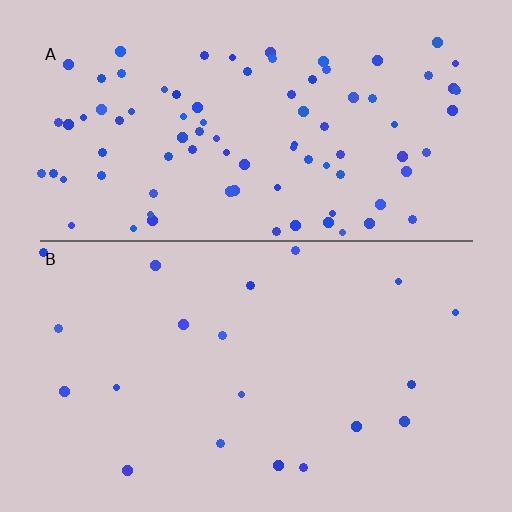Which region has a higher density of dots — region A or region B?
A (the top).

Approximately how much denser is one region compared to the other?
Approximately 4.5× — region A over region B.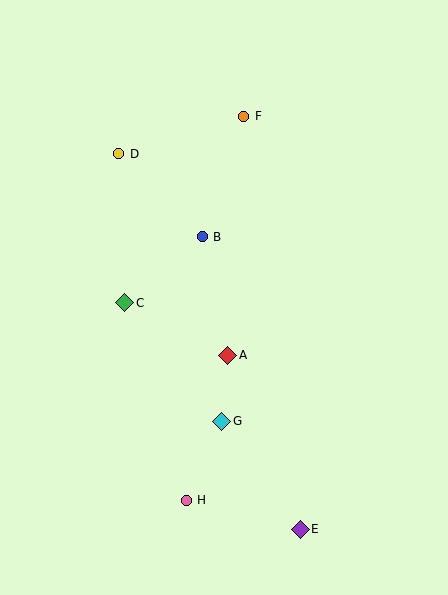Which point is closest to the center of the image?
Point A at (228, 355) is closest to the center.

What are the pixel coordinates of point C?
Point C is at (125, 303).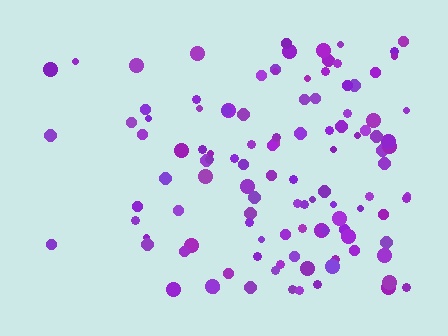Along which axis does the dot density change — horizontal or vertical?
Horizontal.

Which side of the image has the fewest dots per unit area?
The left.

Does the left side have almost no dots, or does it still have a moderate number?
Still a moderate number, just noticeably fewer than the right.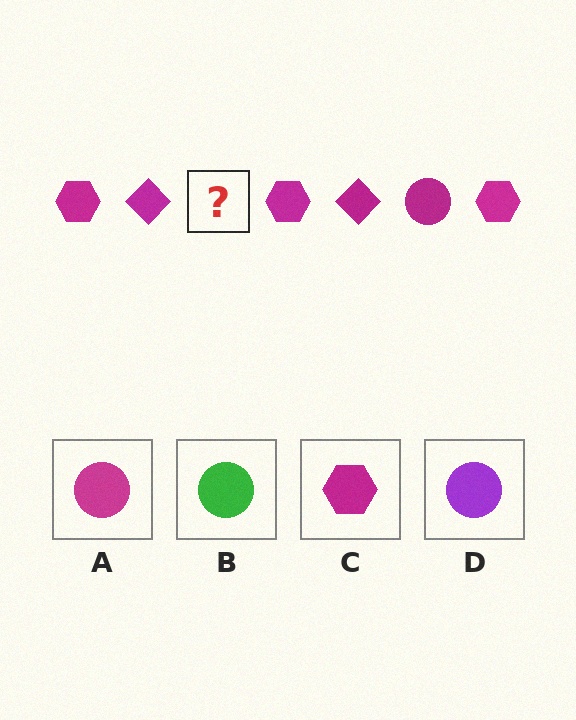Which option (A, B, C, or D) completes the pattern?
A.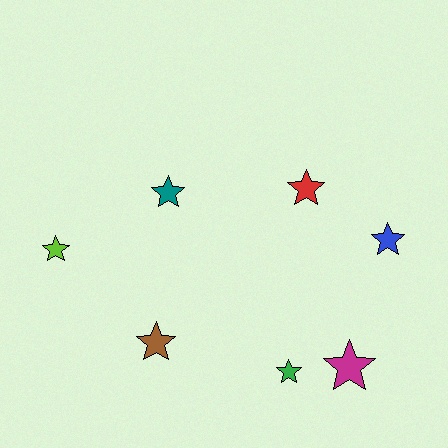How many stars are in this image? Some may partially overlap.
There are 7 stars.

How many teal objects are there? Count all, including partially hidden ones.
There is 1 teal object.